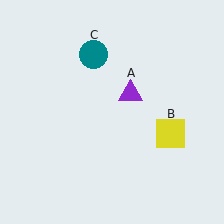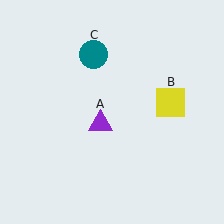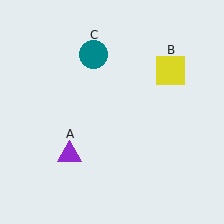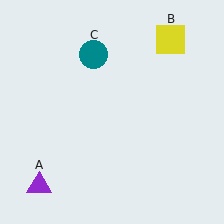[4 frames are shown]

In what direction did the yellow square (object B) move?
The yellow square (object B) moved up.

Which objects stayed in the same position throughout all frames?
Teal circle (object C) remained stationary.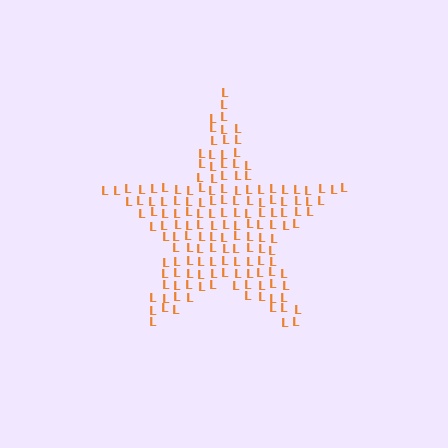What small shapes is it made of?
It is made of small letter L's.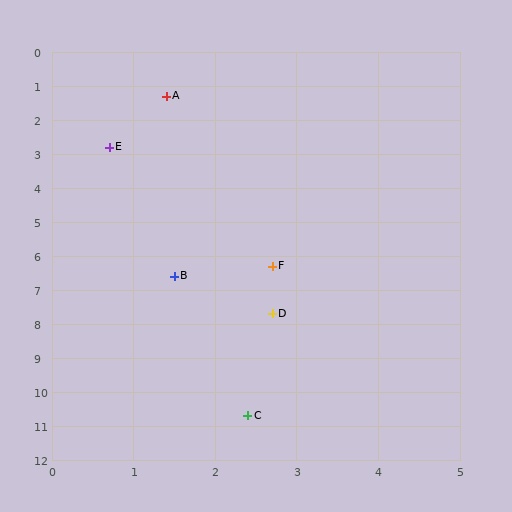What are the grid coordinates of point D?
Point D is at approximately (2.7, 7.7).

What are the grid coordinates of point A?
Point A is at approximately (1.4, 1.3).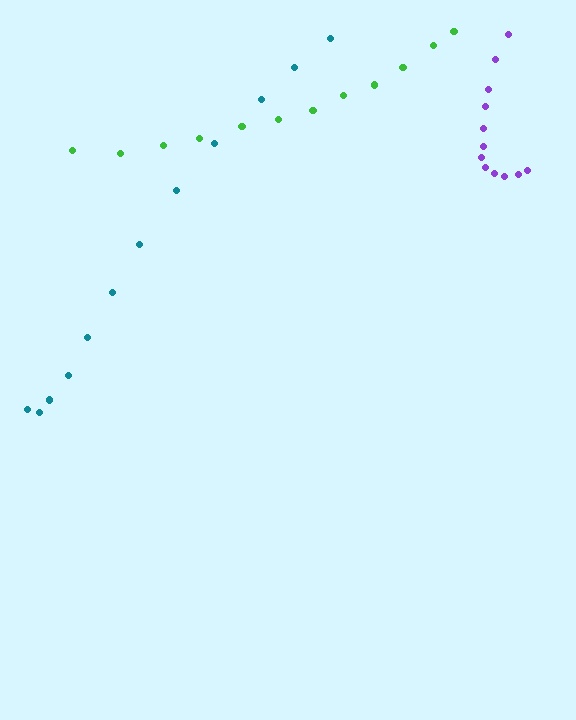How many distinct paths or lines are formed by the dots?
There are 3 distinct paths.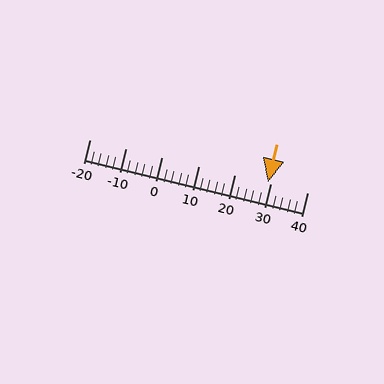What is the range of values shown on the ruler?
The ruler shows values from -20 to 40.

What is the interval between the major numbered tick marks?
The major tick marks are spaced 10 units apart.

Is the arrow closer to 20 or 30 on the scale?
The arrow is closer to 30.